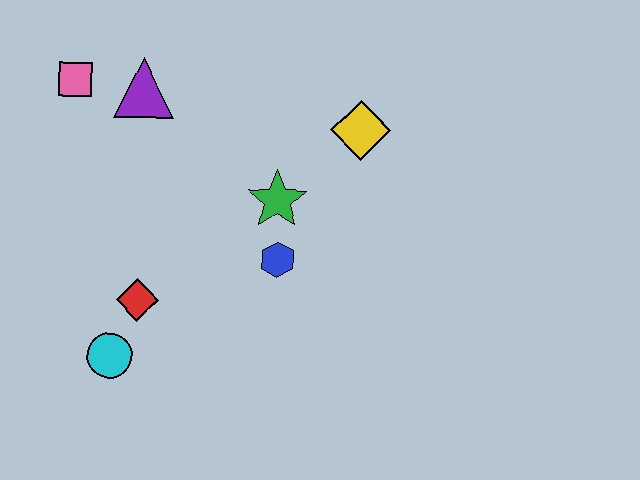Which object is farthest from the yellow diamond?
The cyan circle is farthest from the yellow diamond.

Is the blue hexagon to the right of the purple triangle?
Yes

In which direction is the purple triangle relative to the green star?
The purple triangle is to the left of the green star.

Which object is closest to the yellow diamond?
The green star is closest to the yellow diamond.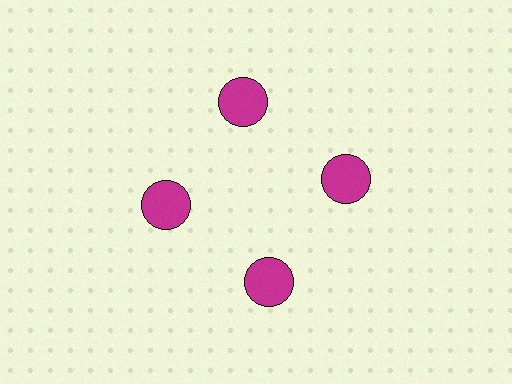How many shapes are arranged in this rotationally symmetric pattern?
There are 4 shapes, arranged in 4 groups of 1.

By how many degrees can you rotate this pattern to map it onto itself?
The pattern maps onto itself every 90 degrees of rotation.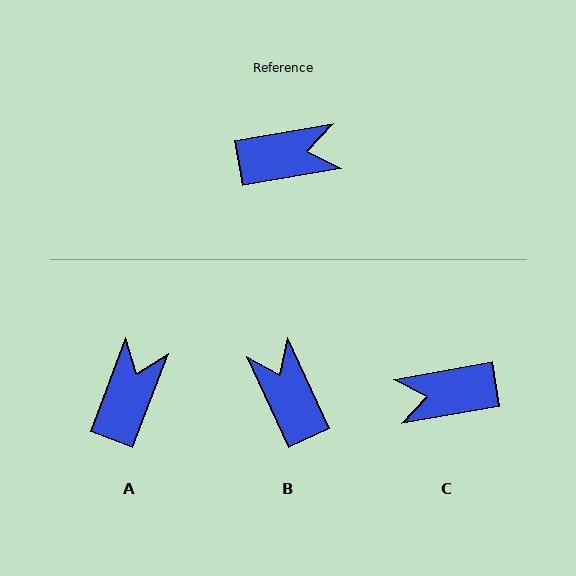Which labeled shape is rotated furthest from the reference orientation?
C, about 180 degrees away.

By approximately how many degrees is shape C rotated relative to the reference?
Approximately 180 degrees clockwise.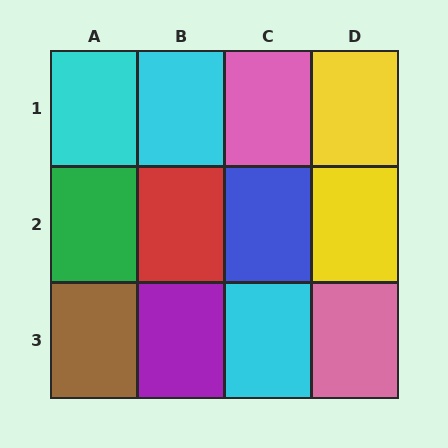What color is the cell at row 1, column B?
Cyan.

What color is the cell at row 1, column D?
Yellow.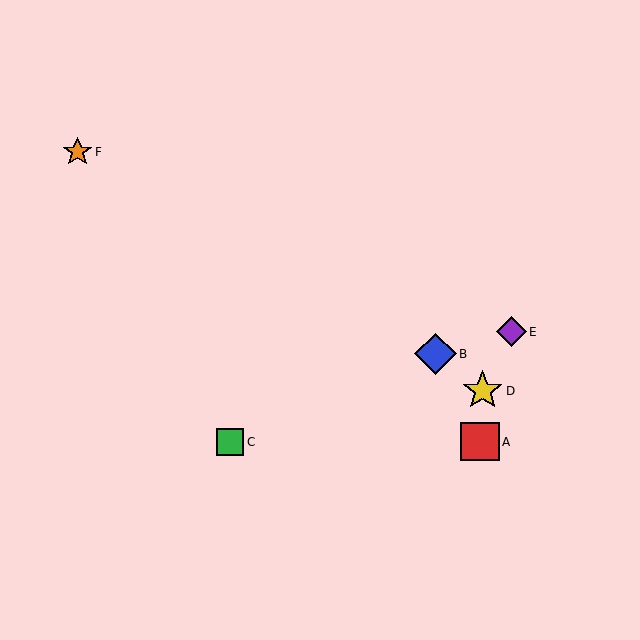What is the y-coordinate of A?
Object A is at y≈442.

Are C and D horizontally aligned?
No, C is at y≈442 and D is at y≈391.